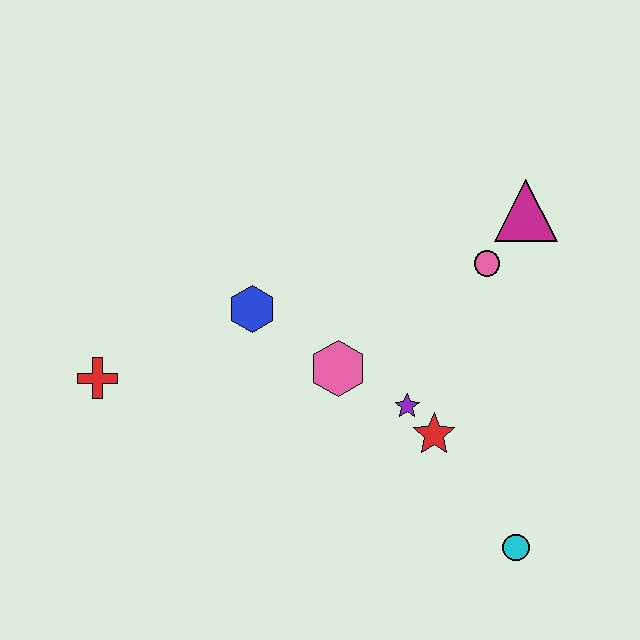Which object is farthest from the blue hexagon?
The cyan circle is farthest from the blue hexagon.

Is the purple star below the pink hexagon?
Yes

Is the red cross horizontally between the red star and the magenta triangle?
No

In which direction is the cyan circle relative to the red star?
The cyan circle is below the red star.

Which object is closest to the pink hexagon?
The purple star is closest to the pink hexagon.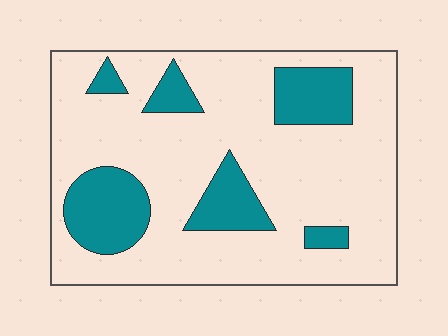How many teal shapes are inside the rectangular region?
6.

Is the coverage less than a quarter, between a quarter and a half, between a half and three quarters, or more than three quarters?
Less than a quarter.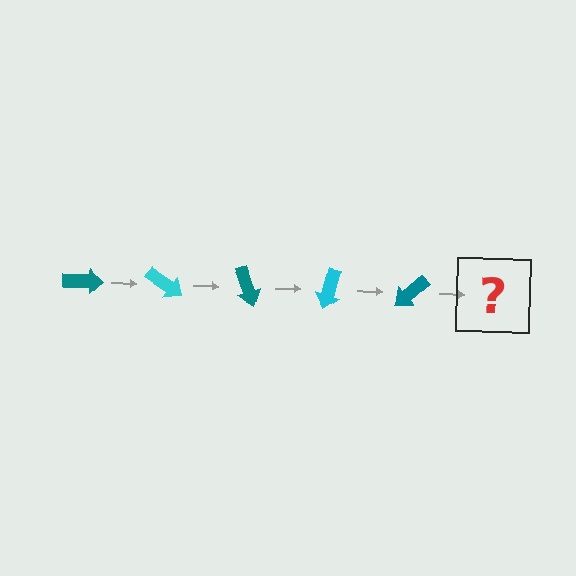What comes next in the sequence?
The next element should be a cyan arrow, rotated 175 degrees from the start.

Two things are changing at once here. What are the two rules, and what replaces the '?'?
The two rules are that it rotates 35 degrees each step and the color cycles through teal and cyan. The '?' should be a cyan arrow, rotated 175 degrees from the start.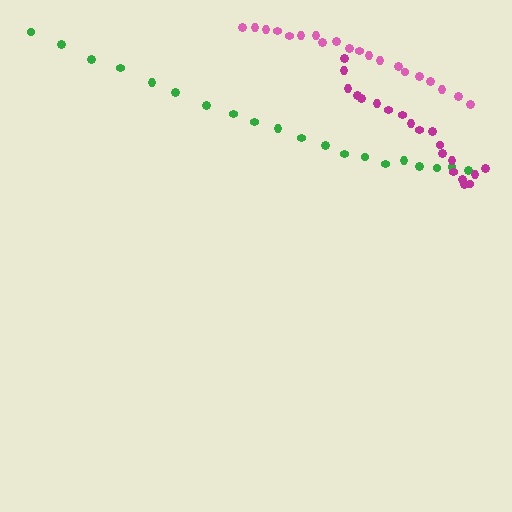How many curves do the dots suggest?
There are 3 distinct paths.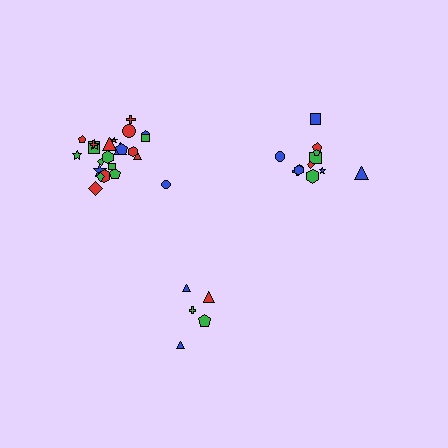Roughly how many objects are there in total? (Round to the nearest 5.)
Roughly 40 objects in total.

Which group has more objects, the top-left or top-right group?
The top-left group.